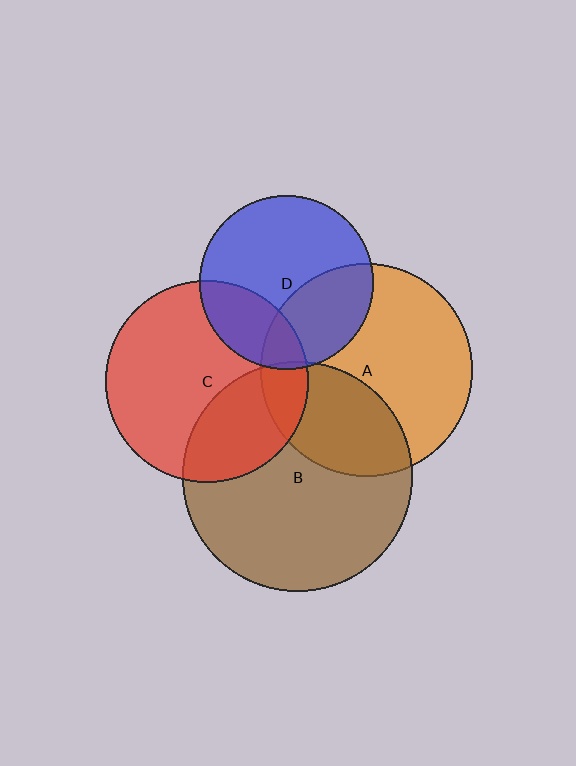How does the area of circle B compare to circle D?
Approximately 1.7 times.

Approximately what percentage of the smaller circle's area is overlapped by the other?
Approximately 35%.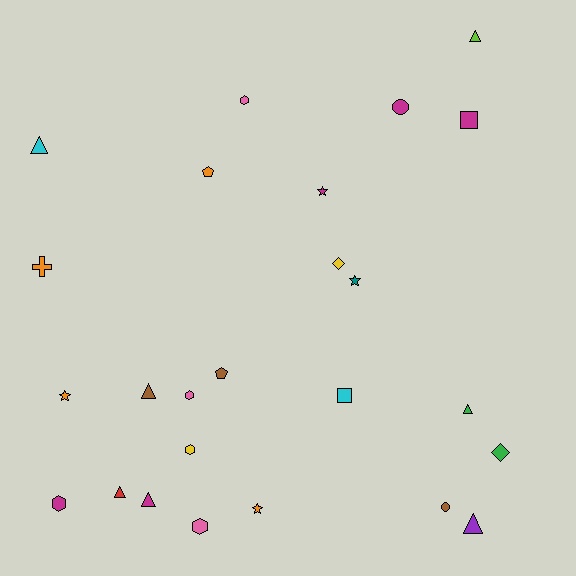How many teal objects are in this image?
There is 1 teal object.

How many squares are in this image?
There are 2 squares.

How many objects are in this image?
There are 25 objects.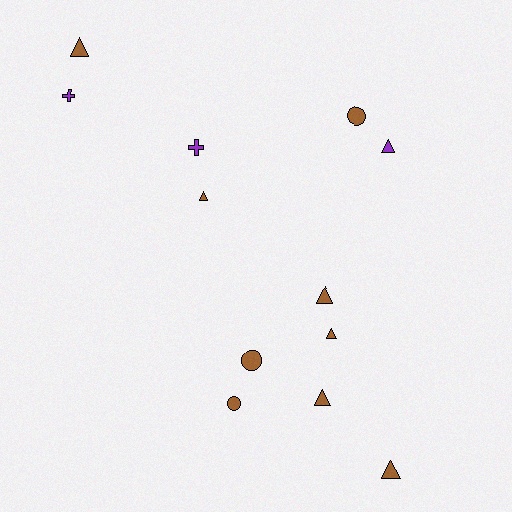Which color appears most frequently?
Brown, with 9 objects.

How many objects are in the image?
There are 12 objects.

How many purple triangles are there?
There is 1 purple triangle.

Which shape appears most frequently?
Triangle, with 7 objects.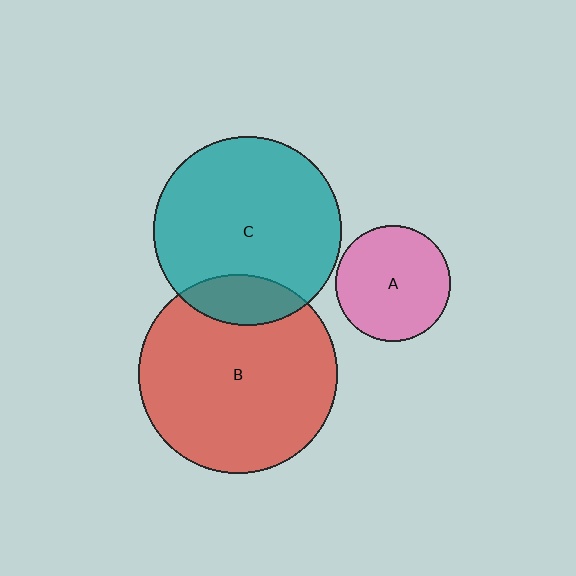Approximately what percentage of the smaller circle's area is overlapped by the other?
Approximately 15%.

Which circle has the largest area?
Circle B (red).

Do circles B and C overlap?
Yes.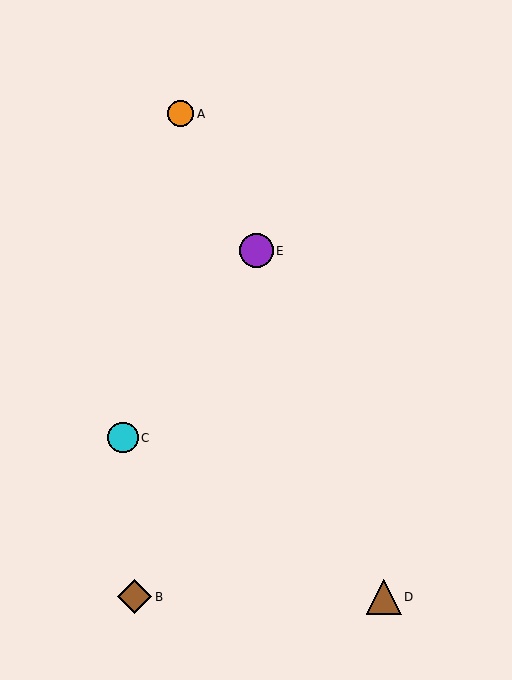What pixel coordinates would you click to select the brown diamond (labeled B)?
Click at (135, 597) to select the brown diamond B.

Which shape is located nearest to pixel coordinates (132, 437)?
The cyan circle (labeled C) at (123, 438) is nearest to that location.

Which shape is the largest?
The brown triangle (labeled D) is the largest.